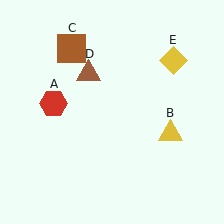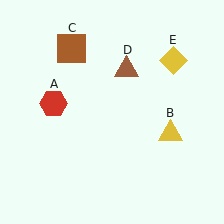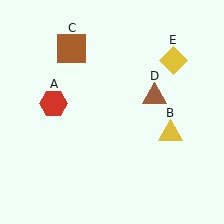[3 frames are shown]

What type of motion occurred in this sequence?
The brown triangle (object D) rotated clockwise around the center of the scene.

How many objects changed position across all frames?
1 object changed position: brown triangle (object D).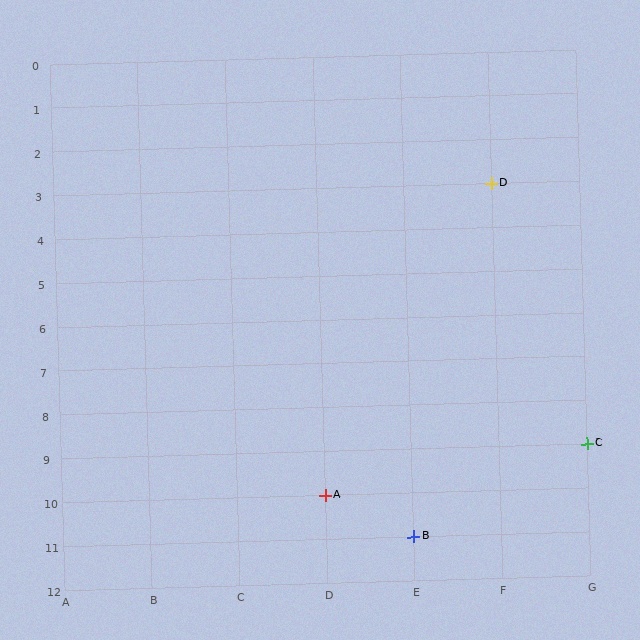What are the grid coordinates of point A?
Point A is at grid coordinates (D, 10).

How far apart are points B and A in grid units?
Points B and A are 1 column and 1 row apart (about 1.4 grid units diagonally).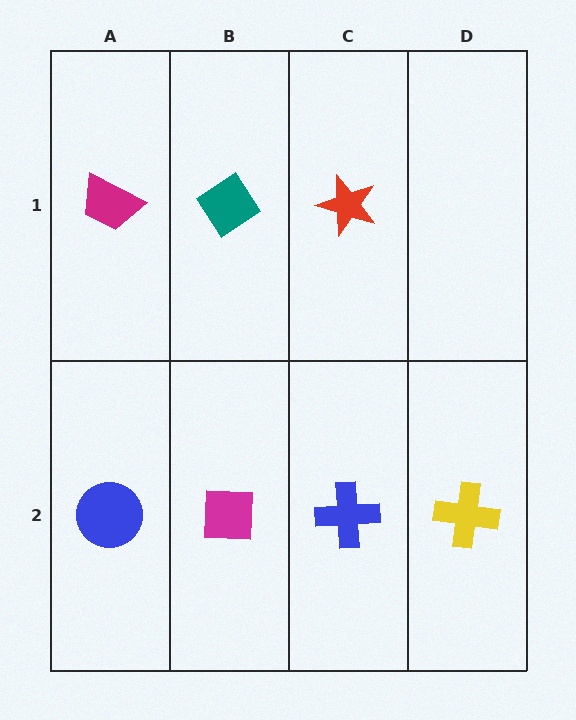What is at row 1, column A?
A magenta trapezoid.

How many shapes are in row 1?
3 shapes.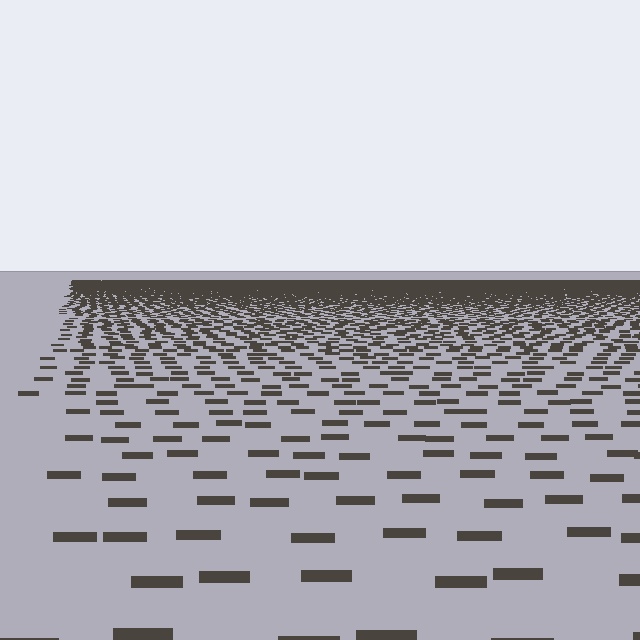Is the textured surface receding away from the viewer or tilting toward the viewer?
The surface is receding away from the viewer. Texture elements get smaller and denser toward the top.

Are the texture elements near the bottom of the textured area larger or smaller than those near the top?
Larger. Near the bottom, elements are closer to the viewer and appear at a bigger on-screen size.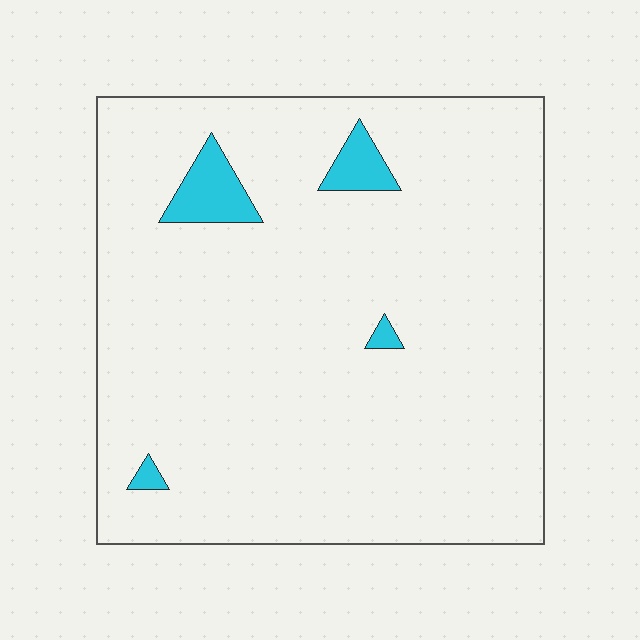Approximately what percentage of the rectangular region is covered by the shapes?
Approximately 5%.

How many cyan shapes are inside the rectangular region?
4.